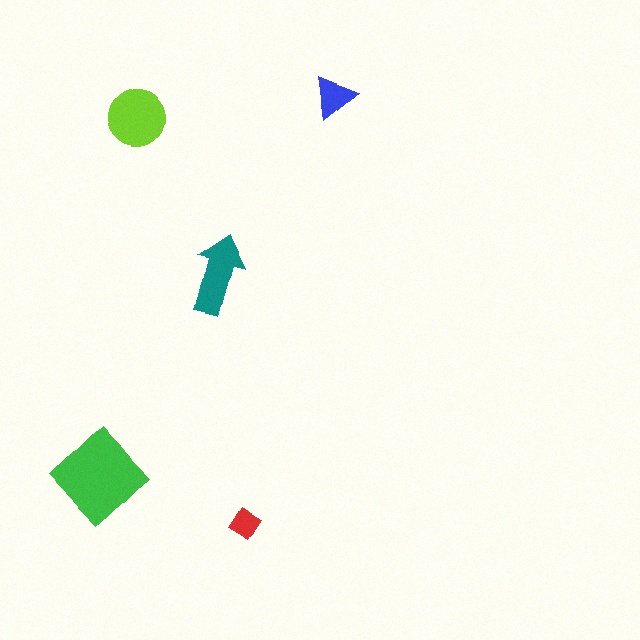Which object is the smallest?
The red diamond.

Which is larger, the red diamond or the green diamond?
The green diamond.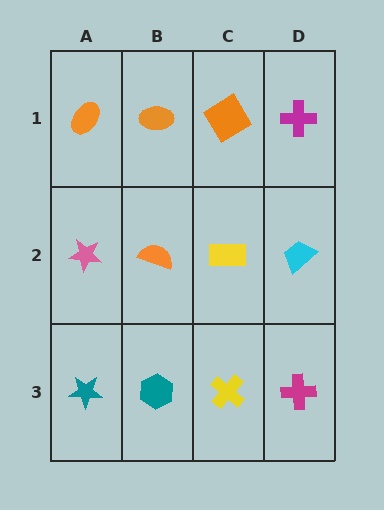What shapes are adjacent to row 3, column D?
A cyan trapezoid (row 2, column D), a yellow cross (row 3, column C).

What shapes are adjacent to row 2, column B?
An orange ellipse (row 1, column B), a teal hexagon (row 3, column B), a pink star (row 2, column A), a yellow rectangle (row 2, column C).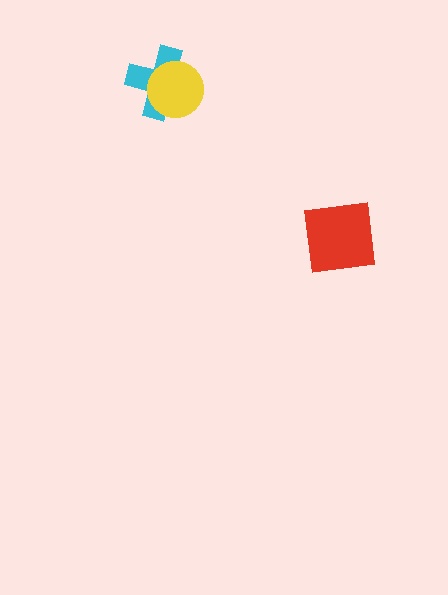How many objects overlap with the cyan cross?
1 object overlaps with the cyan cross.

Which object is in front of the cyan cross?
The yellow circle is in front of the cyan cross.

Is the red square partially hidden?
No, no other shape covers it.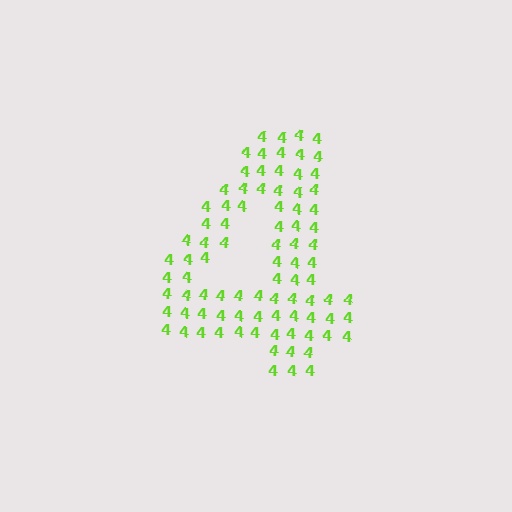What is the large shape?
The large shape is the digit 4.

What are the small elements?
The small elements are digit 4's.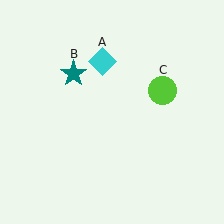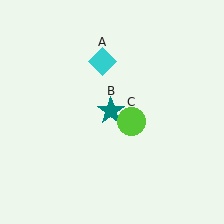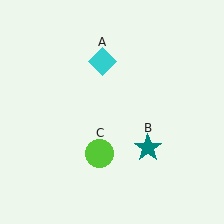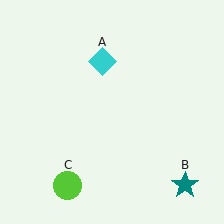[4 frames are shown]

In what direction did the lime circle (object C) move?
The lime circle (object C) moved down and to the left.